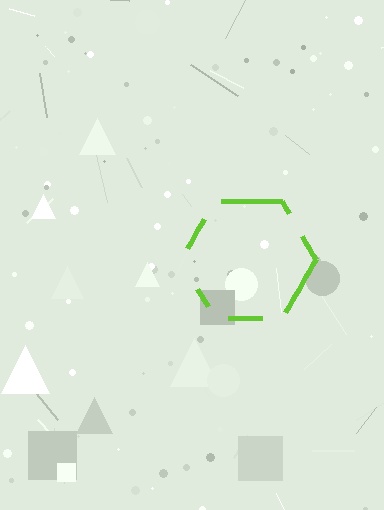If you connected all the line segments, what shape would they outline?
They would outline a hexagon.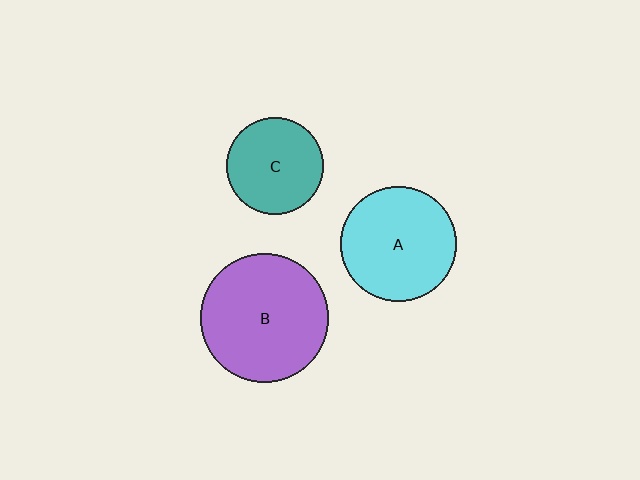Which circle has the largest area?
Circle B (purple).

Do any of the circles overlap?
No, none of the circles overlap.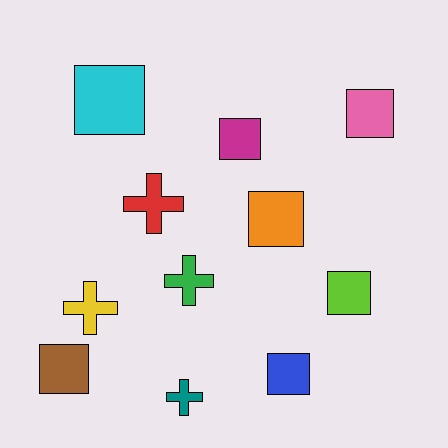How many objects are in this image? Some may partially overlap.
There are 11 objects.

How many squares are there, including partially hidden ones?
There are 7 squares.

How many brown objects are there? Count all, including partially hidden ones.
There is 1 brown object.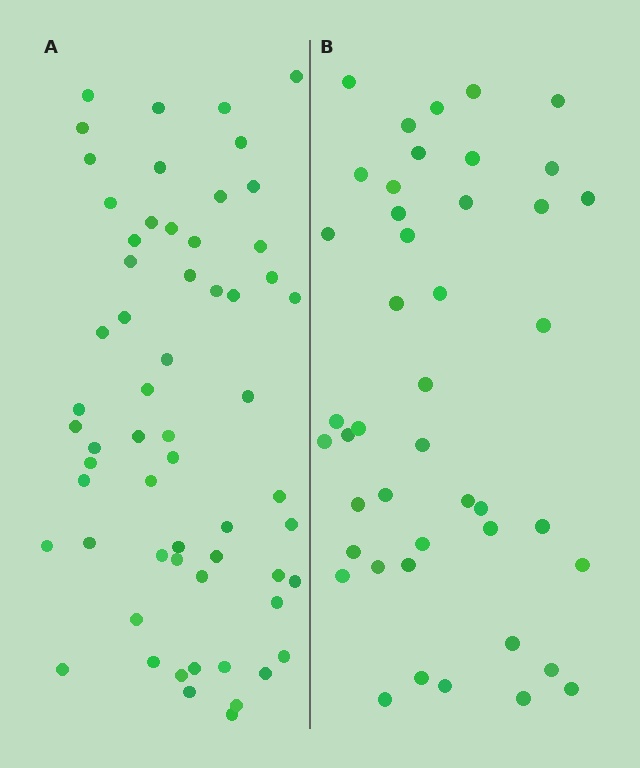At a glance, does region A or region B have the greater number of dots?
Region A (the left region) has more dots.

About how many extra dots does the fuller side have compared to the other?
Region A has approximately 15 more dots than region B.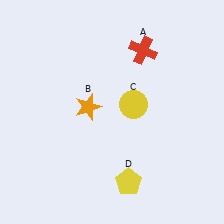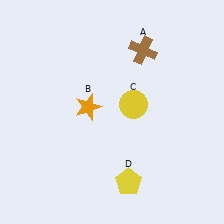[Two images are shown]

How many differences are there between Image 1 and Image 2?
There is 1 difference between the two images.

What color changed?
The cross (A) changed from red in Image 1 to brown in Image 2.